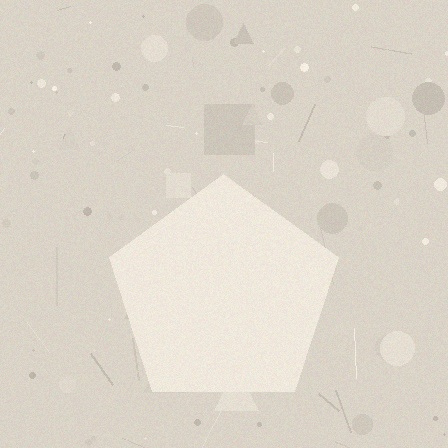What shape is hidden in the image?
A pentagon is hidden in the image.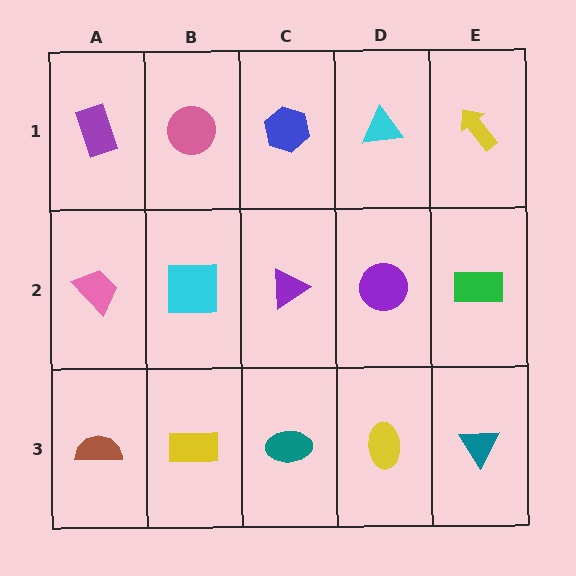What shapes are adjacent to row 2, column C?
A blue hexagon (row 1, column C), a teal ellipse (row 3, column C), a cyan square (row 2, column B), a purple circle (row 2, column D).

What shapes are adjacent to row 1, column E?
A green rectangle (row 2, column E), a cyan triangle (row 1, column D).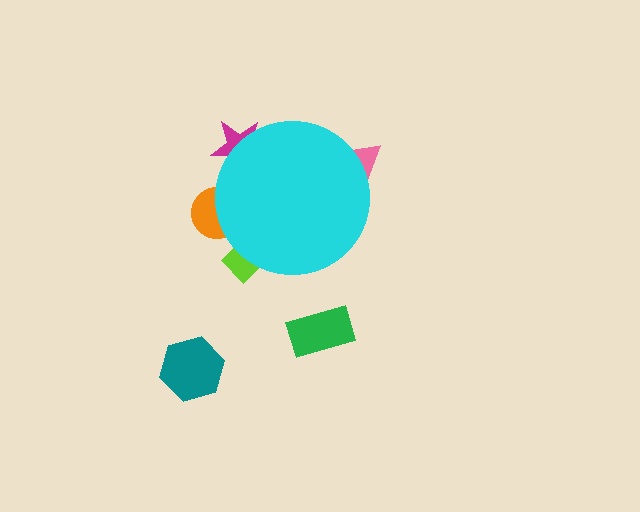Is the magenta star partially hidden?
Yes, the magenta star is partially hidden behind the cyan circle.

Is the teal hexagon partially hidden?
No, the teal hexagon is fully visible.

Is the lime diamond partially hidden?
Yes, the lime diamond is partially hidden behind the cyan circle.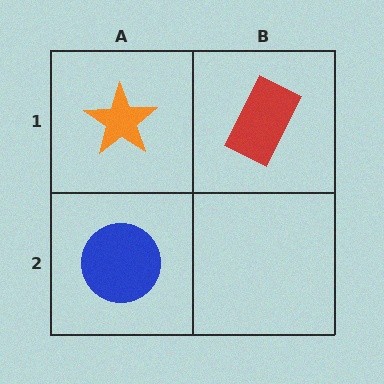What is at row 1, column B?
A red rectangle.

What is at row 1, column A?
An orange star.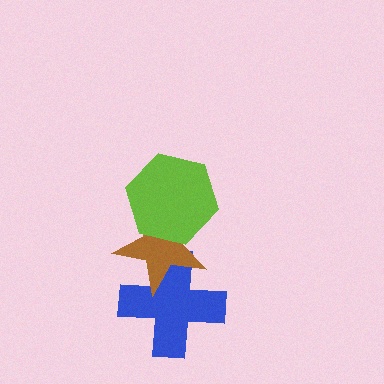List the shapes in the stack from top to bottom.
From top to bottom: the lime hexagon, the brown star, the blue cross.